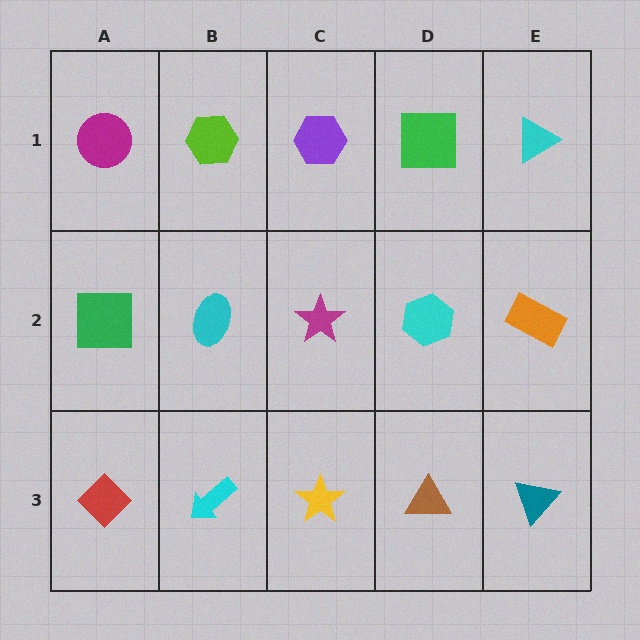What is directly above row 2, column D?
A green square.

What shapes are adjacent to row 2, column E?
A cyan triangle (row 1, column E), a teal triangle (row 3, column E), a cyan hexagon (row 2, column D).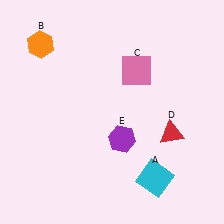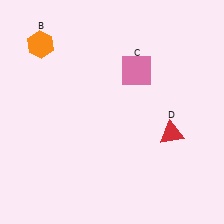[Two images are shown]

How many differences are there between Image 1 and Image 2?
There are 2 differences between the two images.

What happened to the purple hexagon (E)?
The purple hexagon (E) was removed in Image 2. It was in the bottom-right area of Image 1.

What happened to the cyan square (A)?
The cyan square (A) was removed in Image 2. It was in the bottom-right area of Image 1.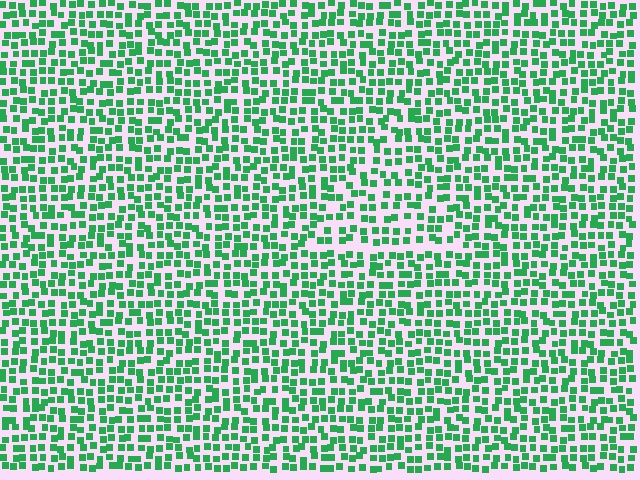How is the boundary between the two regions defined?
The boundary is defined by a change in element density (approximately 1.3x ratio). All elements are the same color, size, and shape.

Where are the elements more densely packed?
The elements are more densely packed outside the triangle boundary.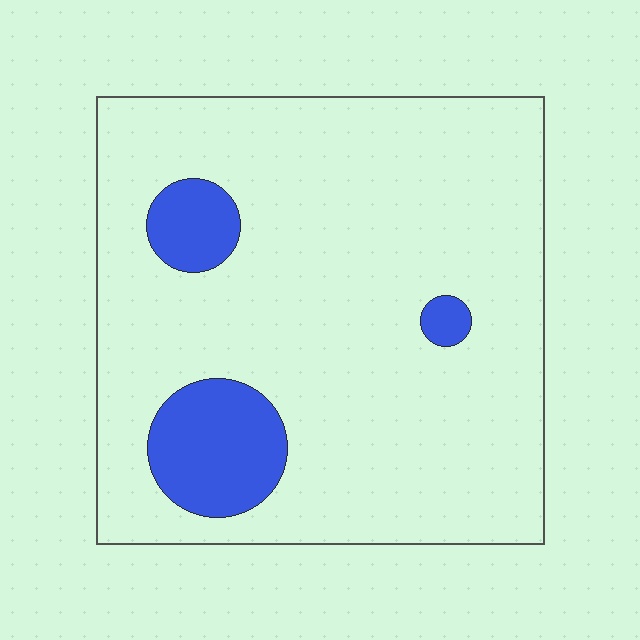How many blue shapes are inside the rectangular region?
3.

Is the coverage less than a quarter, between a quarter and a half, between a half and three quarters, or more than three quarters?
Less than a quarter.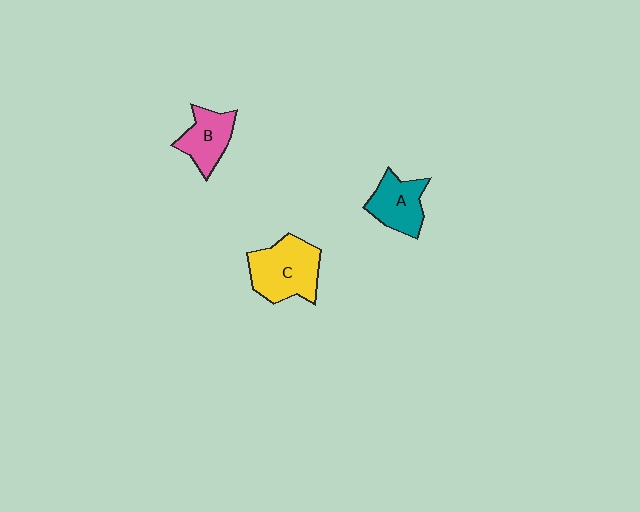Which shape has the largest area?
Shape C (yellow).